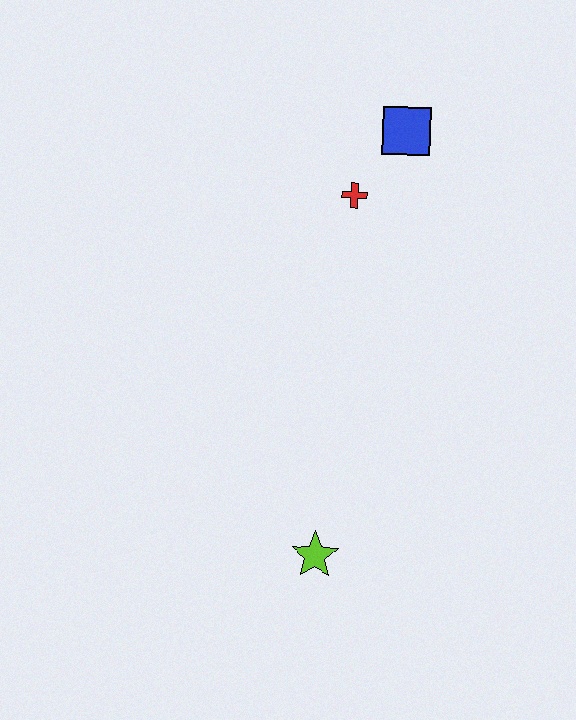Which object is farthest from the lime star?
The blue square is farthest from the lime star.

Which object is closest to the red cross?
The blue square is closest to the red cross.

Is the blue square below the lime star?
No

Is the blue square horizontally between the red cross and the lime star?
No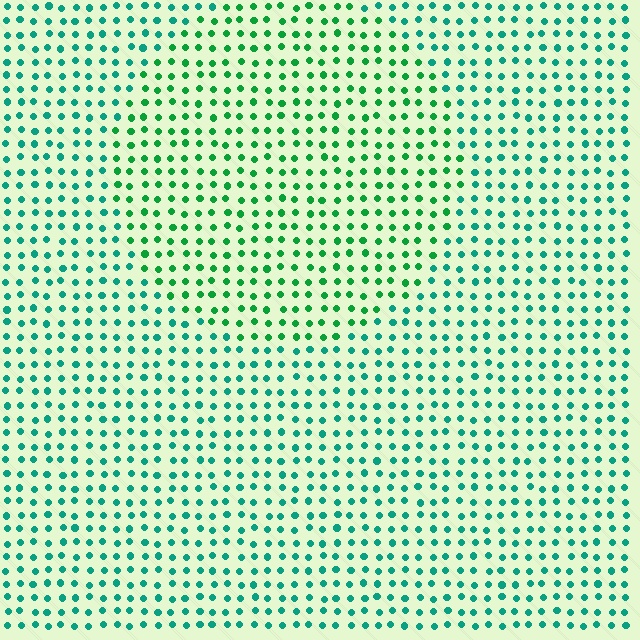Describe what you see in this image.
The image is filled with small teal elements in a uniform arrangement. A circle-shaped region is visible where the elements are tinted to a slightly different hue, forming a subtle color boundary.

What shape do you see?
I see a circle.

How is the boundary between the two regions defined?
The boundary is defined purely by a slight shift in hue (about 30 degrees). Spacing, size, and orientation are identical on both sides.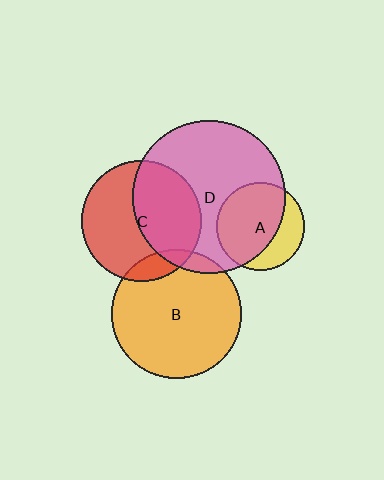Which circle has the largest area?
Circle D (pink).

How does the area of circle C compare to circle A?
Approximately 1.9 times.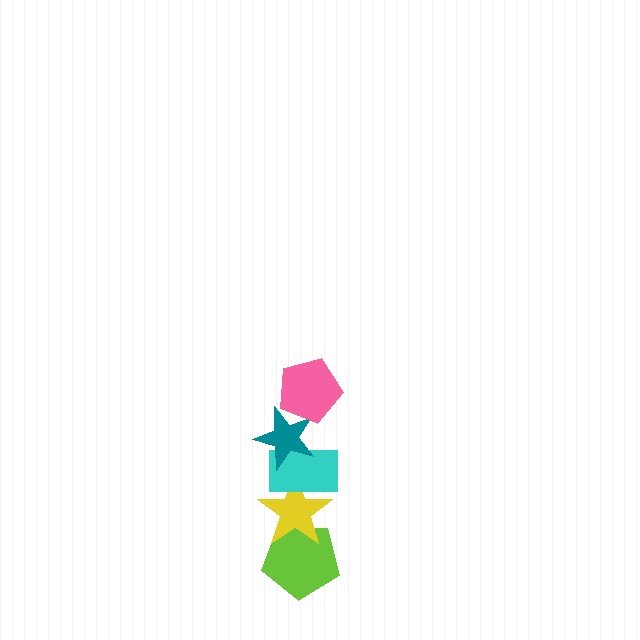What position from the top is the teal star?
The teal star is 2nd from the top.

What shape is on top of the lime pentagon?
The yellow star is on top of the lime pentagon.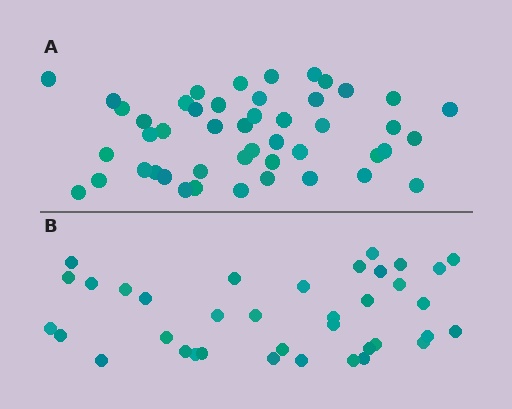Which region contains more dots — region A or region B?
Region A (the top region) has more dots.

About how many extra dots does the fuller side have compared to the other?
Region A has roughly 10 or so more dots than region B.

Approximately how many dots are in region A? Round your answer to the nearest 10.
About 50 dots. (The exact count is 47, which rounds to 50.)